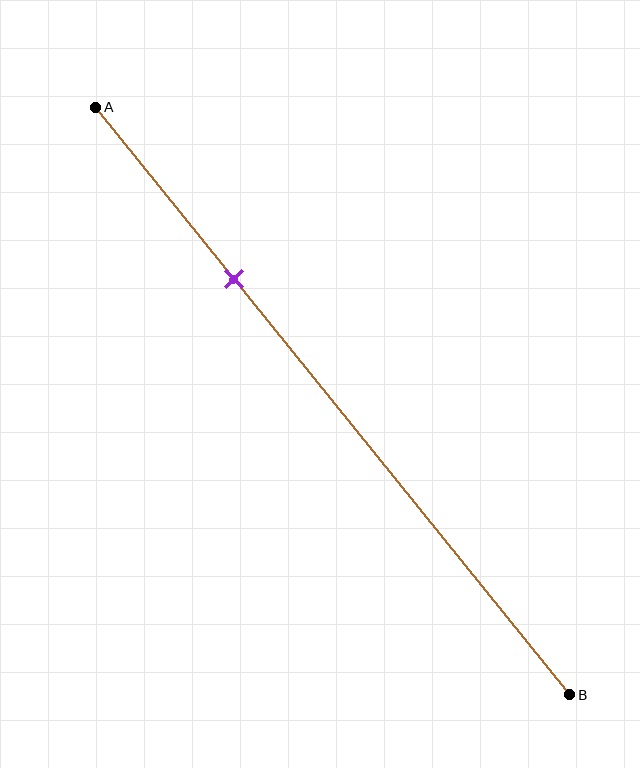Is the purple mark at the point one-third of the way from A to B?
No, the mark is at about 30% from A, not at the 33% one-third point.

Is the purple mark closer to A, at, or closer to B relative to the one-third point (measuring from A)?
The purple mark is closer to point A than the one-third point of segment AB.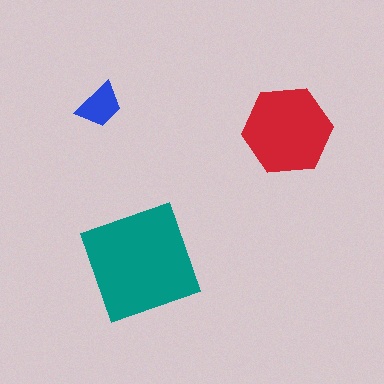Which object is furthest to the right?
The red hexagon is rightmost.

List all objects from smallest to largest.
The blue trapezoid, the red hexagon, the teal square.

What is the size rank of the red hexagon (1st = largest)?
2nd.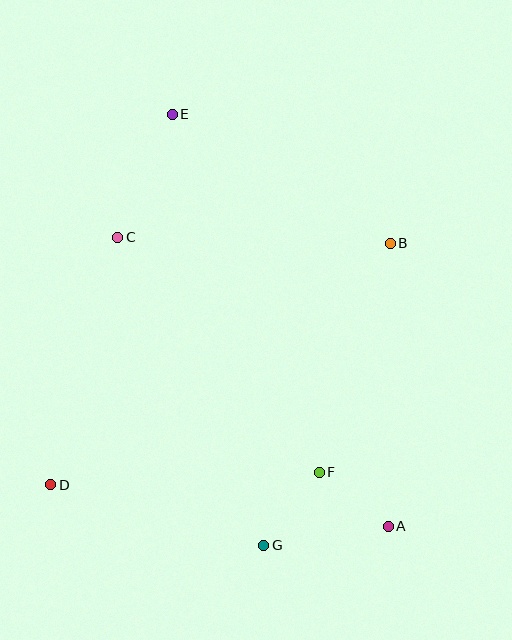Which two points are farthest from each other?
Points A and E are farthest from each other.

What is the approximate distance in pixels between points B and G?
The distance between B and G is approximately 327 pixels.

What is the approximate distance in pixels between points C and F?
The distance between C and F is approximately 310 pixels.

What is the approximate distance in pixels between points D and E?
The distance between D and E is approximately 390 pixels.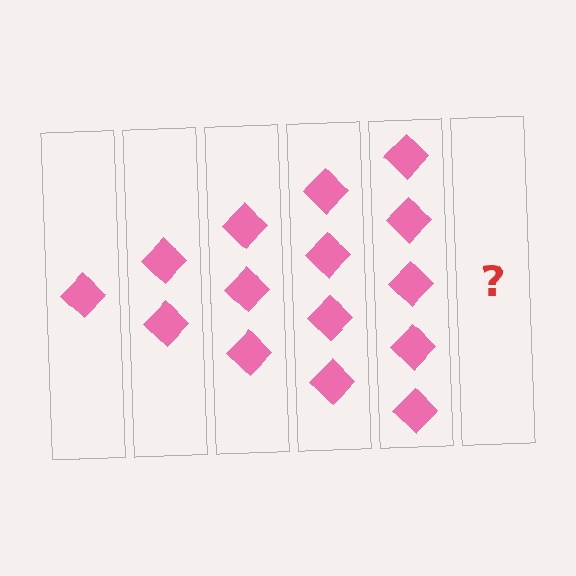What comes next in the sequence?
The next element should be 6 diamonds.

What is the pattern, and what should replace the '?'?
The pattern is that each step adds one more diamond. The '?' should be 6 diamonds.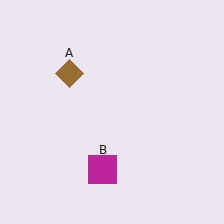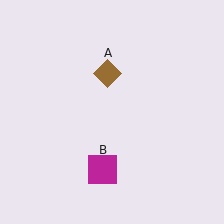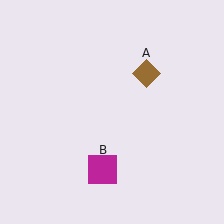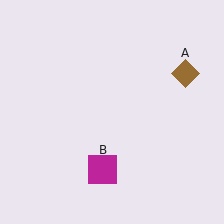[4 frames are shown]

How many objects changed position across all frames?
1 object changed position: brown diamond (object A).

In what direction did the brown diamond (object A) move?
The brown diamond (object A) moved right.